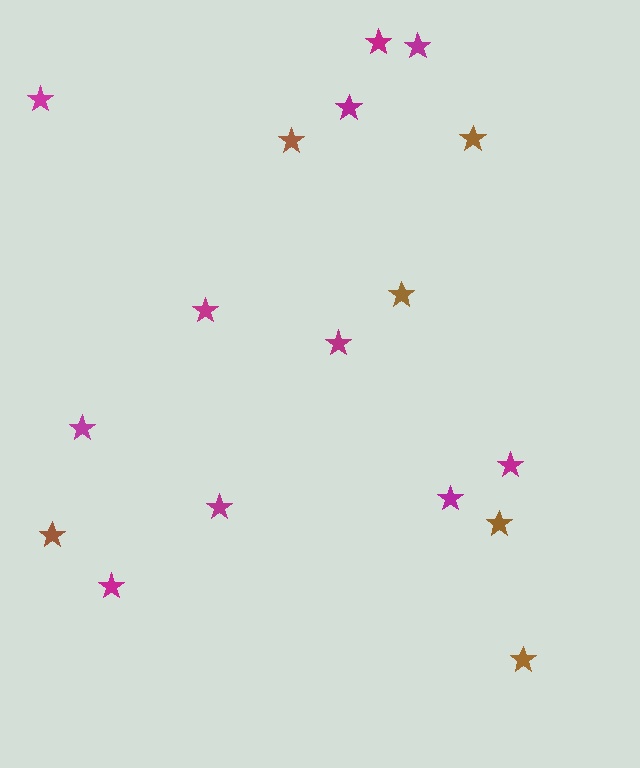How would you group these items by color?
There are 2 groups: one group of brown stars (6) and one group of magenta stars (11).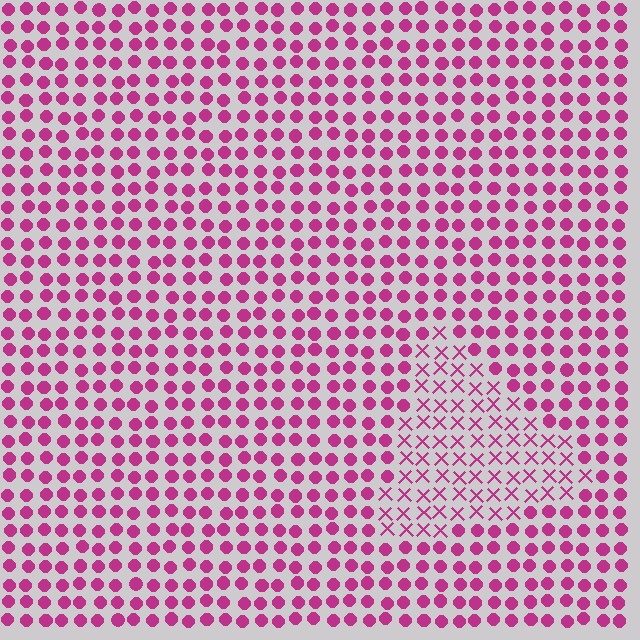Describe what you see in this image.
The image is filled with small magenta elements arranged in a uniform grid. A triangle-shaped region contains X marks, while the surrounding area contains circles. The boundary is defined purely by the change in element shape.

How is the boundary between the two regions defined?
The boundary is defined by a change in element shape: X marks inside vs. circles outside. All elements share the same color and spacing.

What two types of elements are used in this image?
The image uses X marks inside the triangle region and circles outside it.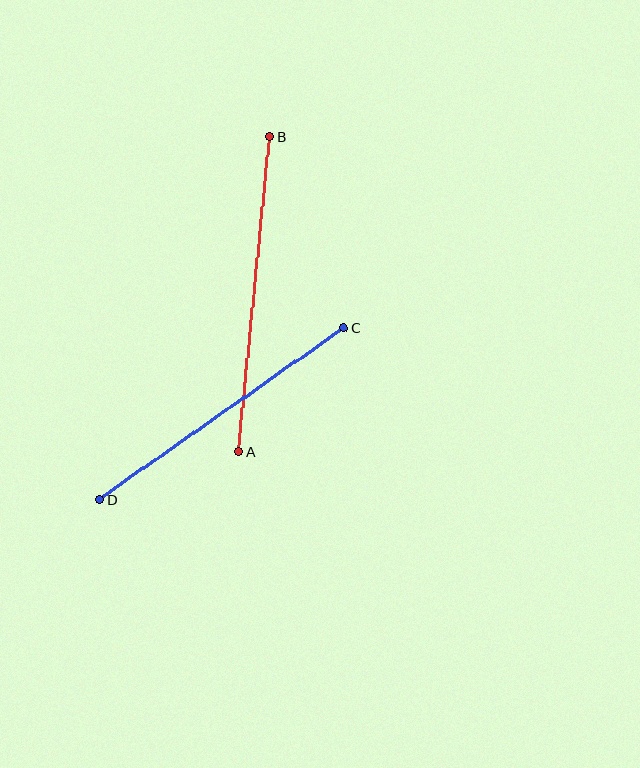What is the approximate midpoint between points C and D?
The midpoint is at approximately (222, 414) pixels.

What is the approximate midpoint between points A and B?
The midpoint is at approximately (254, 294) pixels.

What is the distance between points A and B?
The distance is approximately 317 pixels.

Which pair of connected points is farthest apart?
Points A and B are farthest apart.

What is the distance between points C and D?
The distance is approximately 299 pixels.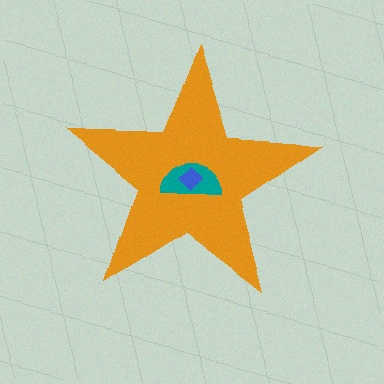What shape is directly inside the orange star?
The teal semicircle.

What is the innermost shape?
The blue diamond.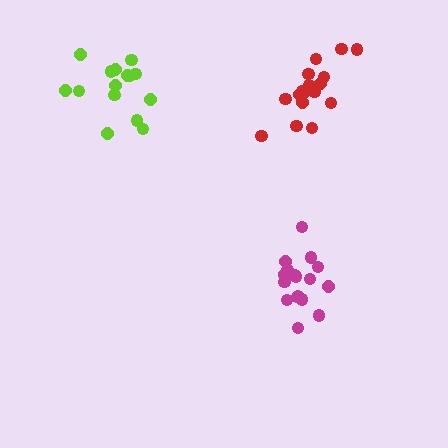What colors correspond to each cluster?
The clusters are colored: magenta, lime, red.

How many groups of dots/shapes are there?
There are 3 groups.